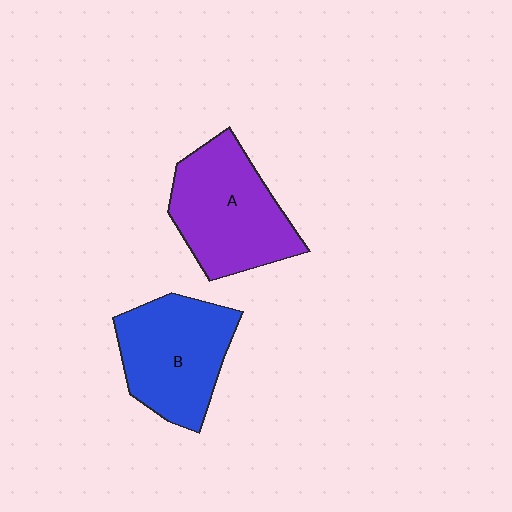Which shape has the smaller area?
Shape B (blue).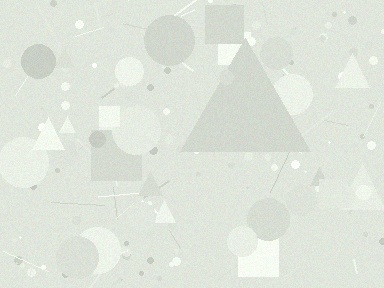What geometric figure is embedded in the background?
A triangle is embedded in the background.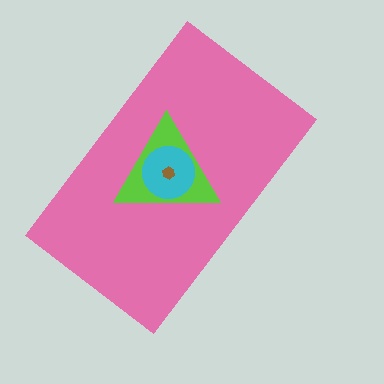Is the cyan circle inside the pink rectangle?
Yes.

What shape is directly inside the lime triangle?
The cyan circle.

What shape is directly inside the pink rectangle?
The lime triangle.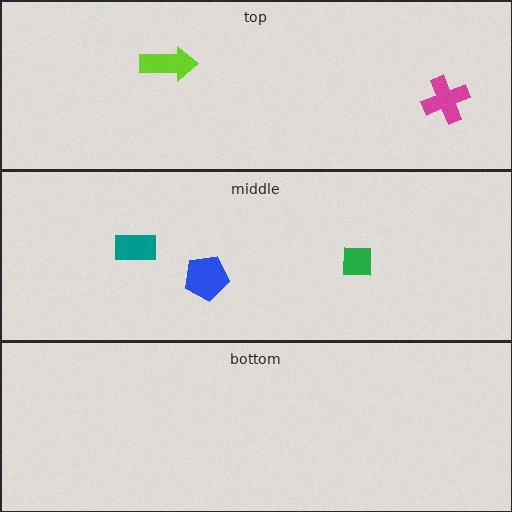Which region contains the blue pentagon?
The middle region.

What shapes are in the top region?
The lime arrow, the magenta cross.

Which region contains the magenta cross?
The top region.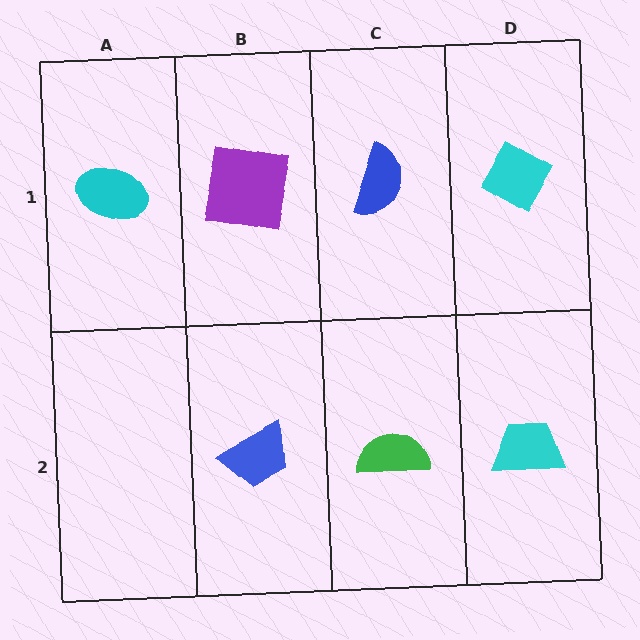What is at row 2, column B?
A blue trapezoid.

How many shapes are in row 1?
4 shapes.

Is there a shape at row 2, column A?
No, that cell is empty.